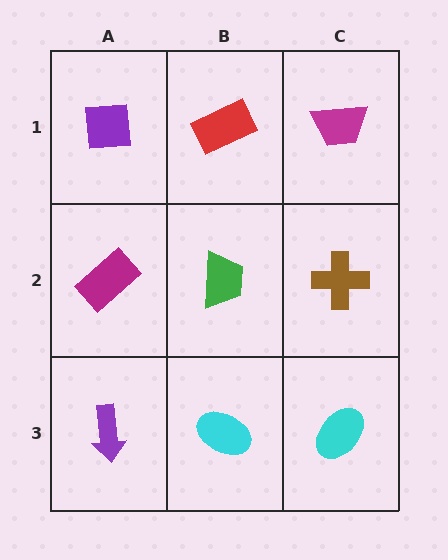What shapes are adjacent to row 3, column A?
A magenta rectangle (row 2, column A), a cyan ellipse (row 3, column B).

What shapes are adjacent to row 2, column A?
A purple square (row 1, column A), a purple arrow (row 3, column A), a green trapezoid (row 2, column B).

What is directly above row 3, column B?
A green trapezoid.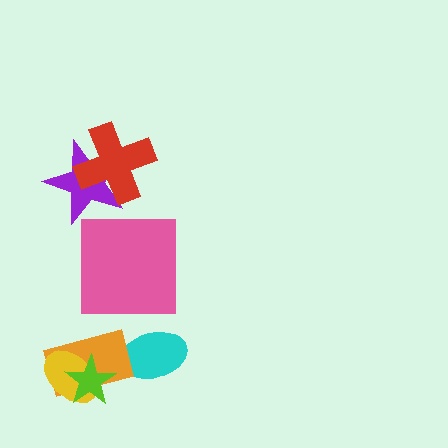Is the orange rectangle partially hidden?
Yes, it is partially covered by another shape.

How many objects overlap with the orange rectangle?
3 objects overlap with the orange rectangle.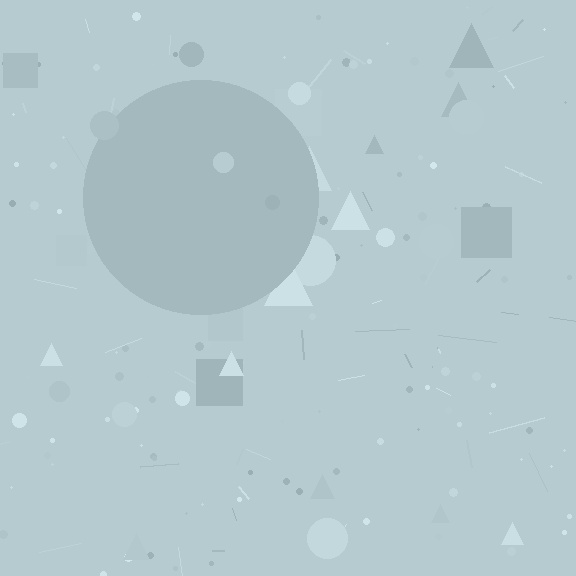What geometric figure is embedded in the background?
A circle is embedded in the background.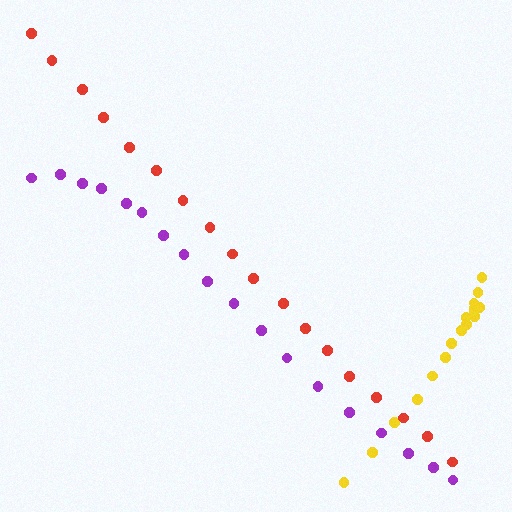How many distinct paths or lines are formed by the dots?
There are 3 distinct paths.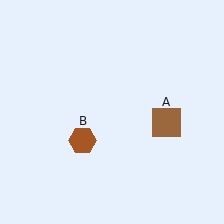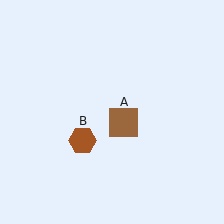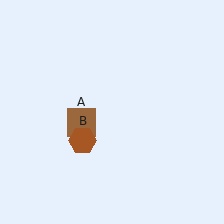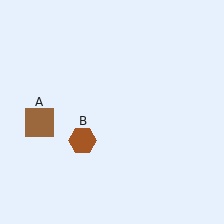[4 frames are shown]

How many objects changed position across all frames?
1 object changed position: brown square (object A).